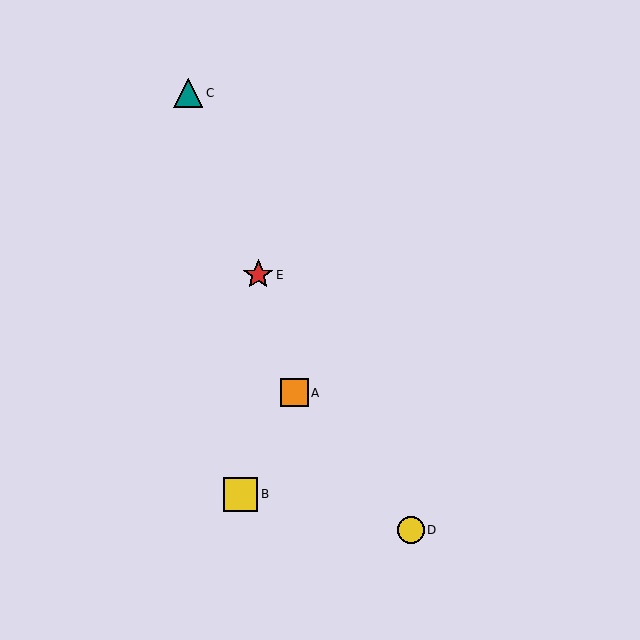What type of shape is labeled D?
Shape D is a yellow circle.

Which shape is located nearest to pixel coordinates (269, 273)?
The red star (labeled E) at (258, 275) is nearest to that location.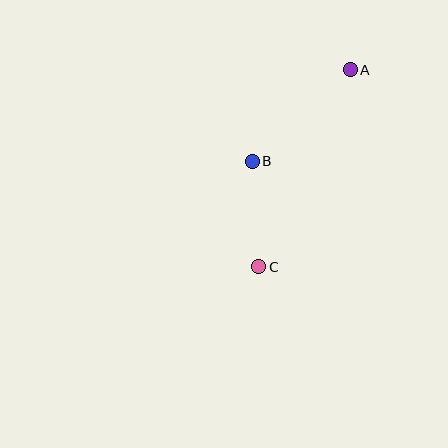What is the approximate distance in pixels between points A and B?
The distance between A and B is approximately 134 pixels.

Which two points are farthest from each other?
Points A and C are farthest from each other.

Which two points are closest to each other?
Points B and C are closest to each other.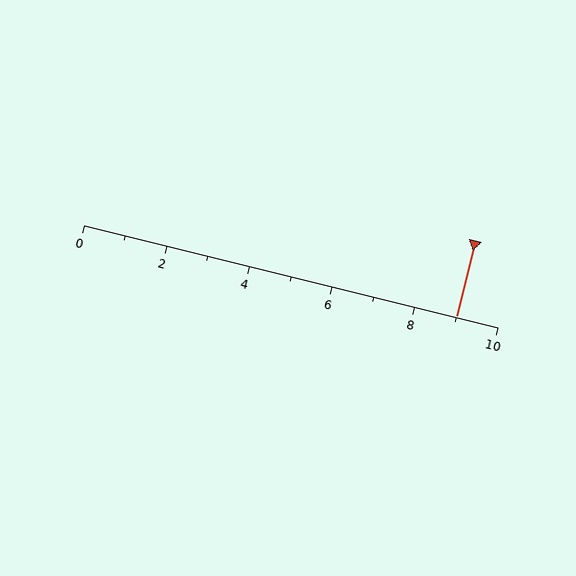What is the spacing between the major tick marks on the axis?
The major ticks are spaced 2 apart.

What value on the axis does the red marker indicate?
The marker indicates approximately 9.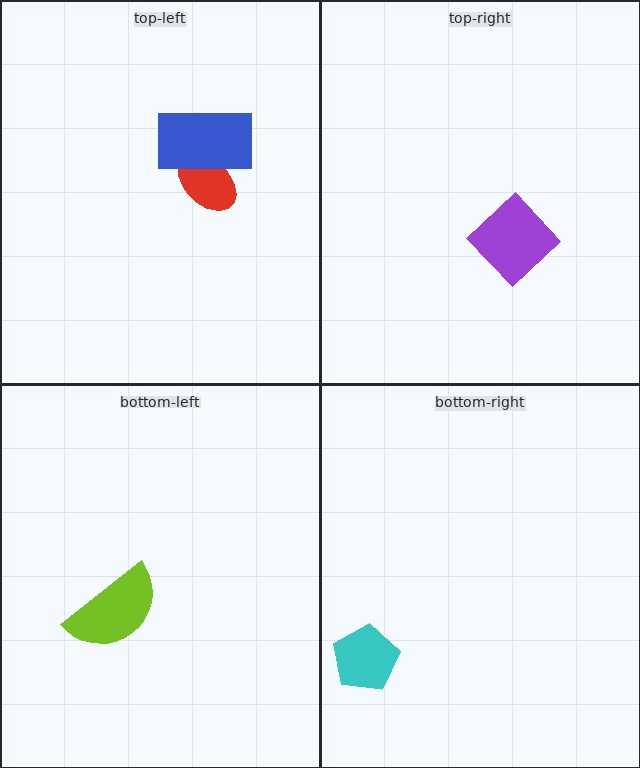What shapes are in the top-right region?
The purple diamond.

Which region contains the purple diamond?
The top-right region.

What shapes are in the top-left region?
The red ellipse, the blue rectangle.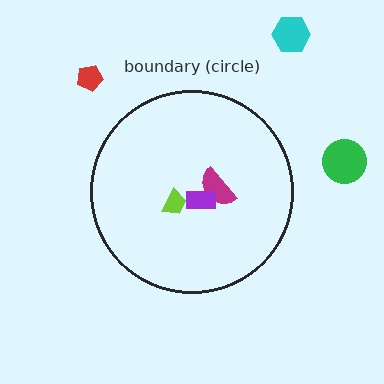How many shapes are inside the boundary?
3 inside, 3 outside.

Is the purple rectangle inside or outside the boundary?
Inside.